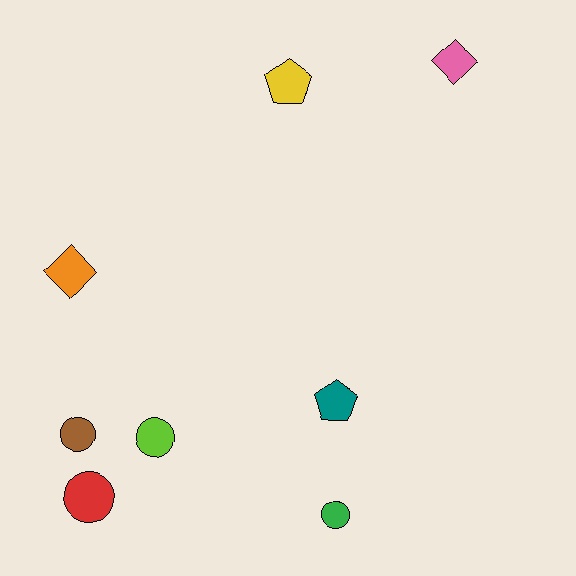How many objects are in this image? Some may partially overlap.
There are 8 objects.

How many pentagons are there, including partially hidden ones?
There are 2 pentagons.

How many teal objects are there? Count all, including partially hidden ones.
There is 1 teal object.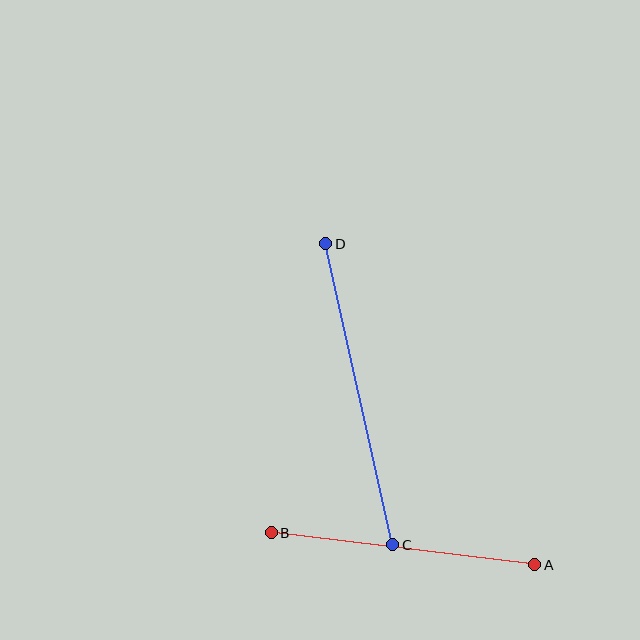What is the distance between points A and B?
The distance is approximately 265 pixels.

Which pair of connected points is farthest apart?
Points C and D are farthest apart.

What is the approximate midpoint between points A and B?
The midpoint is at approximately (403, 549) pixels.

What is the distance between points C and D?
The distance is approximately 309 pixels.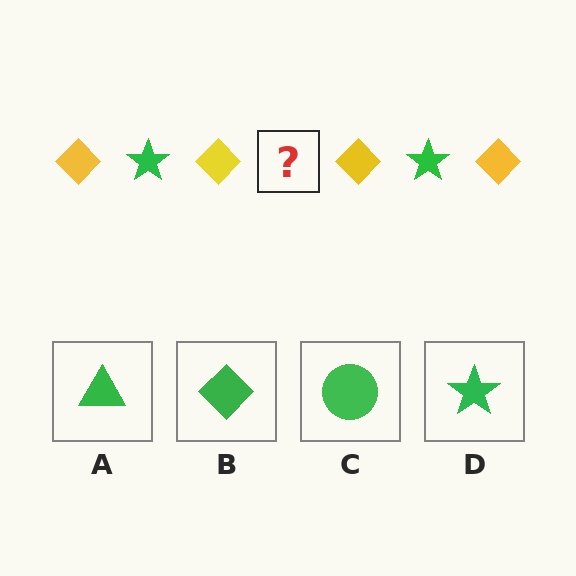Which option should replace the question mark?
Option D.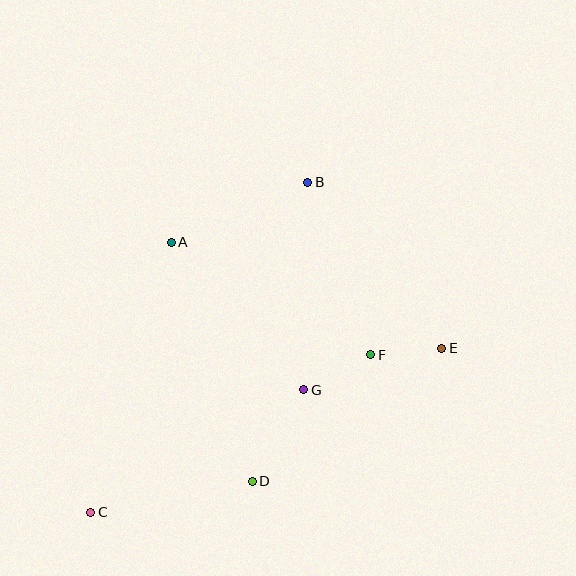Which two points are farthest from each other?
Points B and C are farthest from each other.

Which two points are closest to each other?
Points E and F are closest to each other.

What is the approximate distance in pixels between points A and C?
The distance between A and C is approximately 282 pixels.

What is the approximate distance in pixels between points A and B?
The distance between A and B is approximately 149 pixels.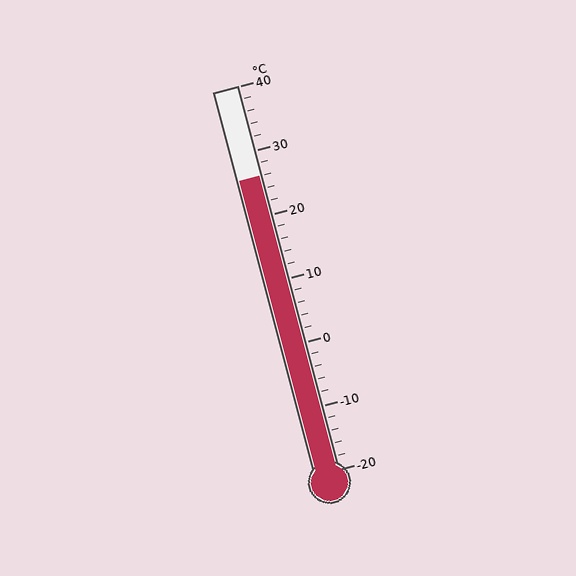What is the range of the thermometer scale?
The thermometer scale ranges from -20°C to 40°C.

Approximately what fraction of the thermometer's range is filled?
The thermometer is filled to approximately 75% of its range.